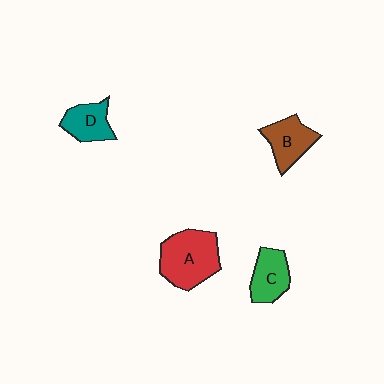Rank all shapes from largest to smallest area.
From largest to smallest: A (red), B (brown), C (green), D (teal).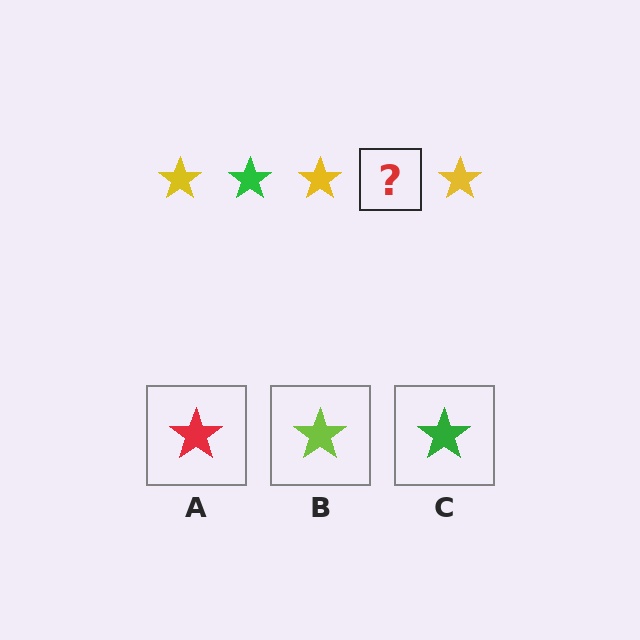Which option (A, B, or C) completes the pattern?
C.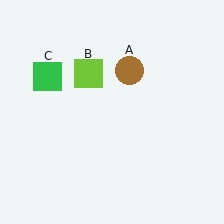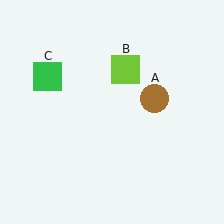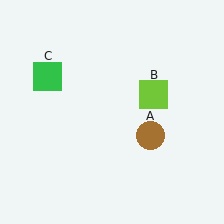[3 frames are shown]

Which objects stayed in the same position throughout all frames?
Green square (object C) remained stationary.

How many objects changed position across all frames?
2 objects changed position: brown circle (object A), lime square (object B).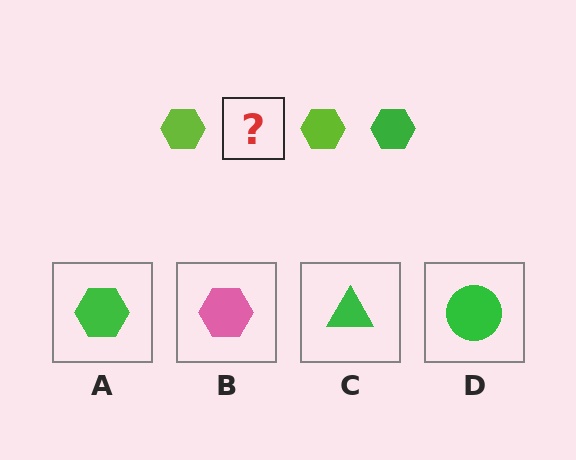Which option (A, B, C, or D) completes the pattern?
A.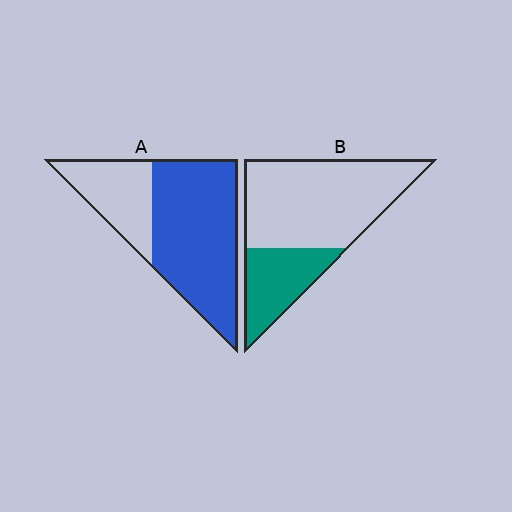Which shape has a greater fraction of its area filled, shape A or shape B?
Shape A.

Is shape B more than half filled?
No.